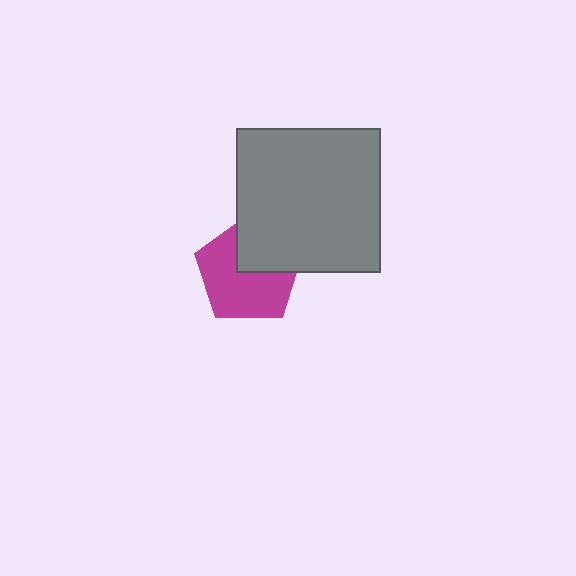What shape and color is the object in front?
The object in front is a gray square.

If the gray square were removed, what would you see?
You would see the complete magenta pentagon.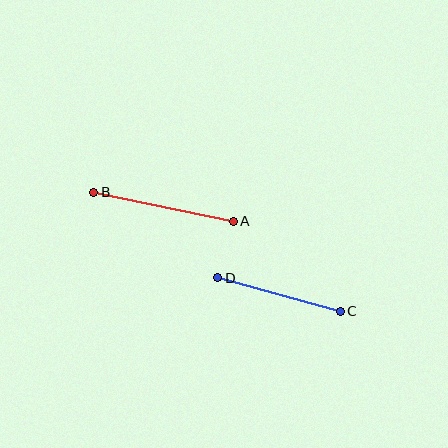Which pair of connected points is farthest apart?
Points A and B are farthest apart.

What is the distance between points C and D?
The distance is approximately 127 pixels.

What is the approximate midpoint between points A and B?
The midpoint is at approximately (164, 207) pixels.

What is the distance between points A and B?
The distance is approximately 143 pixels.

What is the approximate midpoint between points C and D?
The midpoint is at approximately (279, 295) pixels.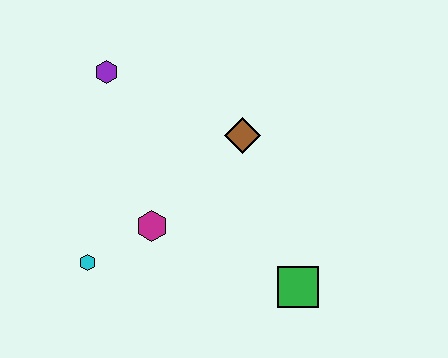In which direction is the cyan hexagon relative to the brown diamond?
The cyan hexagon is to the left of the brown diamond.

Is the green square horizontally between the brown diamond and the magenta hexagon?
No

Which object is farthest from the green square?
The purple hexagon is farthest from the green square.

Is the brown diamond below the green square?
No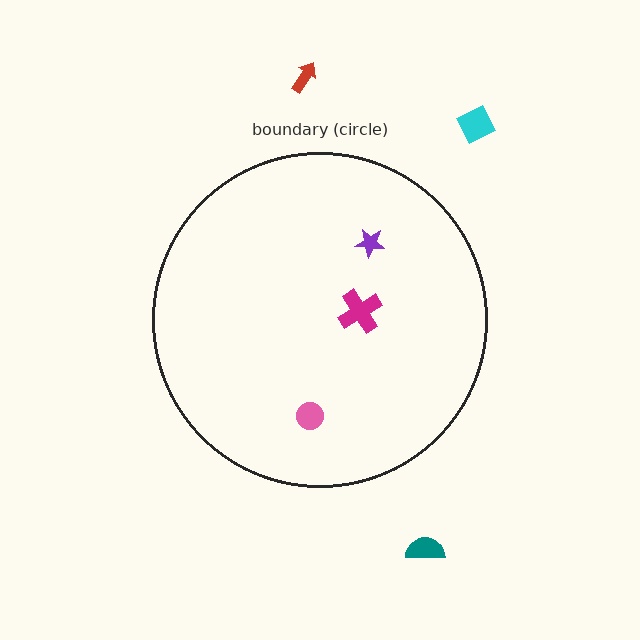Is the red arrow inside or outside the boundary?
Outside.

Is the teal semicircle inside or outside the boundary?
Outside.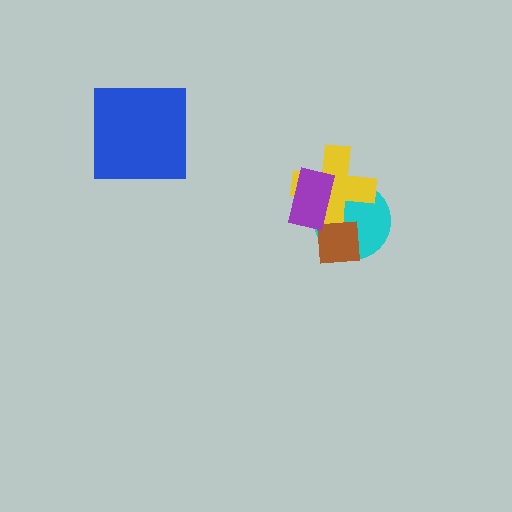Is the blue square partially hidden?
No, no other shape covers it.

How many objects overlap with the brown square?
2 objects overlap with the brown square.